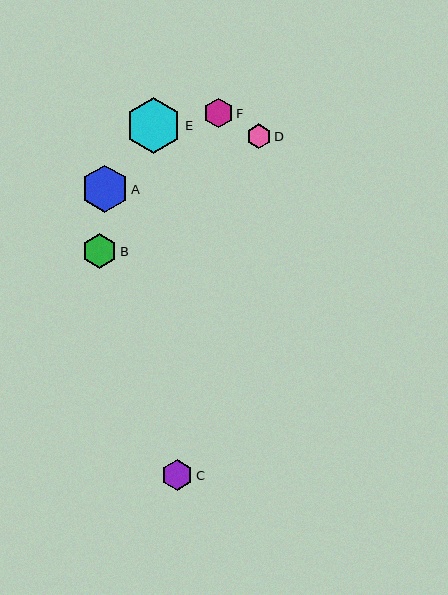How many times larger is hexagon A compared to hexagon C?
Hexagon A is approximately 1.5 times the size of hexagon C.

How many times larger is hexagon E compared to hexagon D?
Hexagon E is approximately 2.3 times the size of hexagon D.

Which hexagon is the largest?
Hexagon E is the largest with a size of approximately 56 pixels.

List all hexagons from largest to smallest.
From largest to smallest: E, A, B, C, F, D.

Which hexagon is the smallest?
Hexagon D is the smallest with a size of approximately 25 pixels.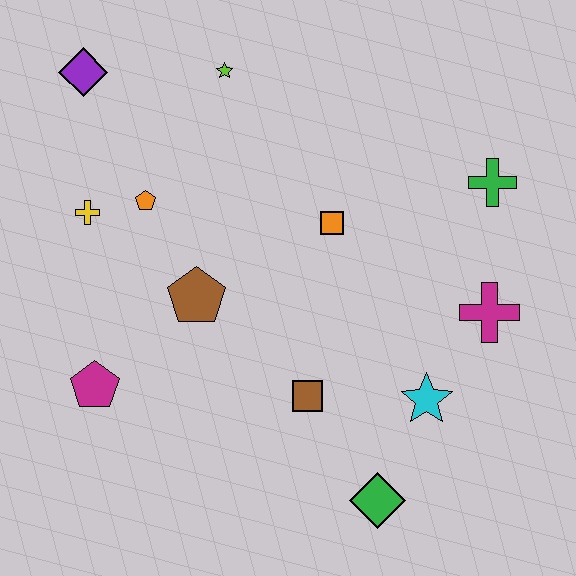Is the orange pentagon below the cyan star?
No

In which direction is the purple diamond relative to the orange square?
The purple diamond is to the left of the orange square.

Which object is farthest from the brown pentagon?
The green cross is farthest from the brown pentagon.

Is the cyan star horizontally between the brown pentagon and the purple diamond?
No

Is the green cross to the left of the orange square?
No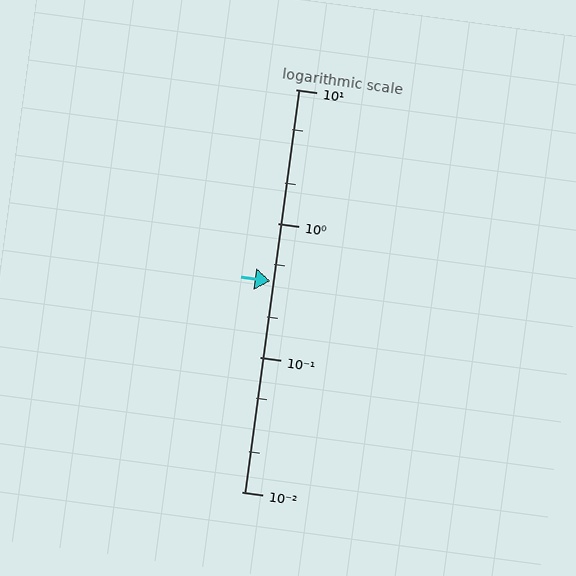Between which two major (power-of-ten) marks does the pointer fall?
The pointer is between 0.1 and 1.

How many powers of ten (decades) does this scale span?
The scale spans 3 decades, from 0.01 to 10.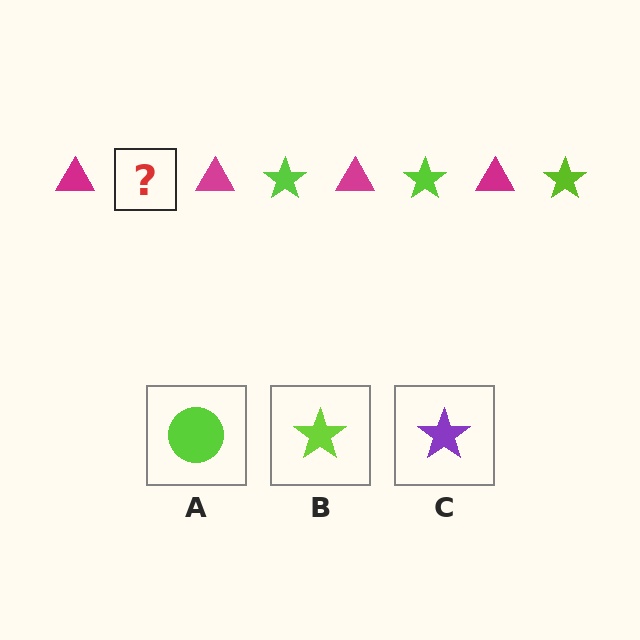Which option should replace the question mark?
Option B.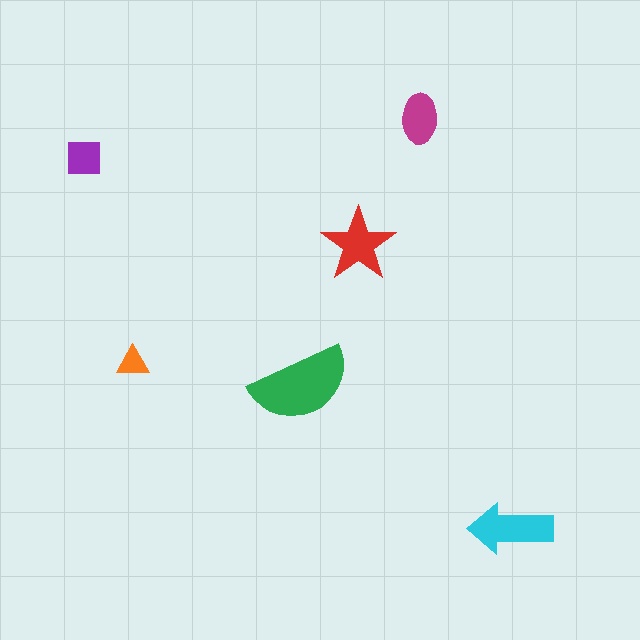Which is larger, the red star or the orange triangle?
The red star.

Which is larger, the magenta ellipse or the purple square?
The magenta ellipse.